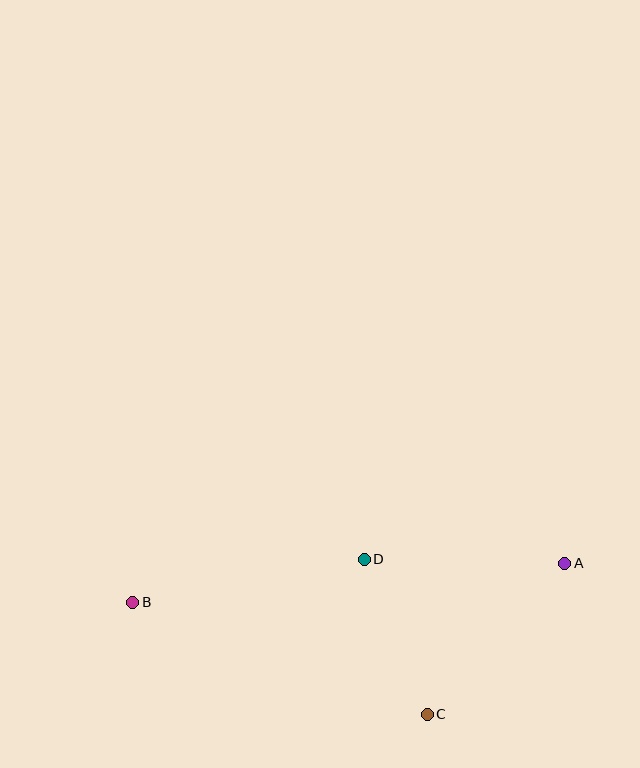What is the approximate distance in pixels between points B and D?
The distance between B and D is approximately 235 pixels.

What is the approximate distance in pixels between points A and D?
The distance between A and D is approximately 200 pixels.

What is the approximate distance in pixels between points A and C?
The distance between A and C is approximately 204 pixels.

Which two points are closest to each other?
Points C and D are closest to each other.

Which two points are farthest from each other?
Points A and B are farthest from each other.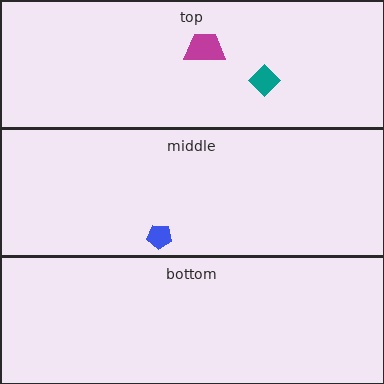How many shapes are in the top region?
2.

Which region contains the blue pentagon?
The middle region.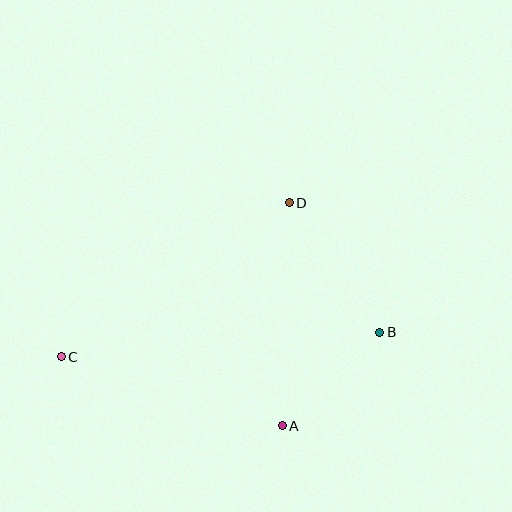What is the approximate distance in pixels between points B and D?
The distance between B and D is approximately 158 pixels.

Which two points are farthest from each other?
Points B and C are farthest from each other.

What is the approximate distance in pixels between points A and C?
The distance between A and C is approximately 231 pixels.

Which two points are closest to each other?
Points A and B are closest to each other.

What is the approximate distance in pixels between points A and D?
The distance between A and D is approximately 223 pixels.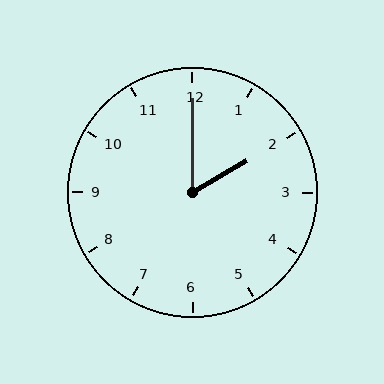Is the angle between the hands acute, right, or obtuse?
It is acute.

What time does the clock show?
2:00.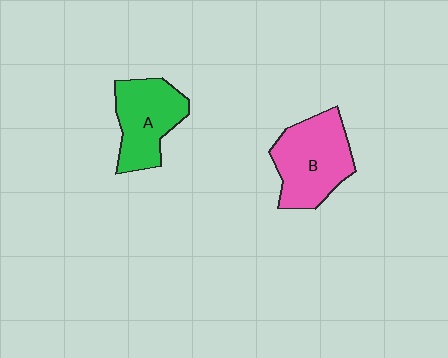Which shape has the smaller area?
Shape A (green).